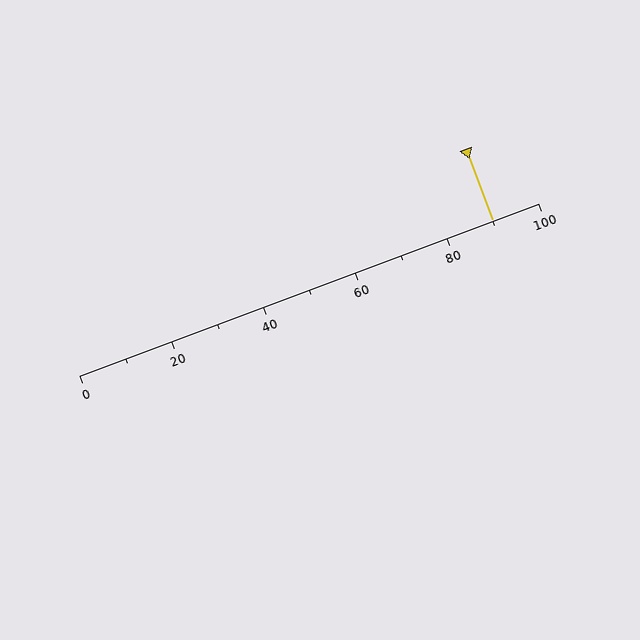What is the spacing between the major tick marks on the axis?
The major ticks are spaced 20 apart.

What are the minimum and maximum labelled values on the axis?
The axis runs from 0 to 100.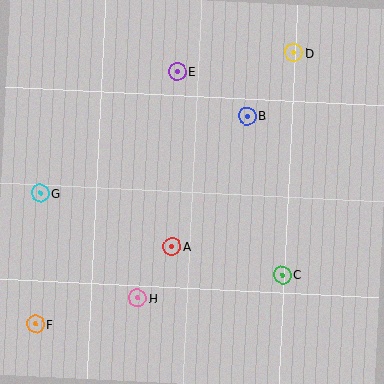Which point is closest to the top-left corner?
Point E is closest to the top-left corner.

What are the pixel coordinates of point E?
Point E is at (177, 72).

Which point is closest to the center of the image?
Point A at (172, 246) is closest to the center.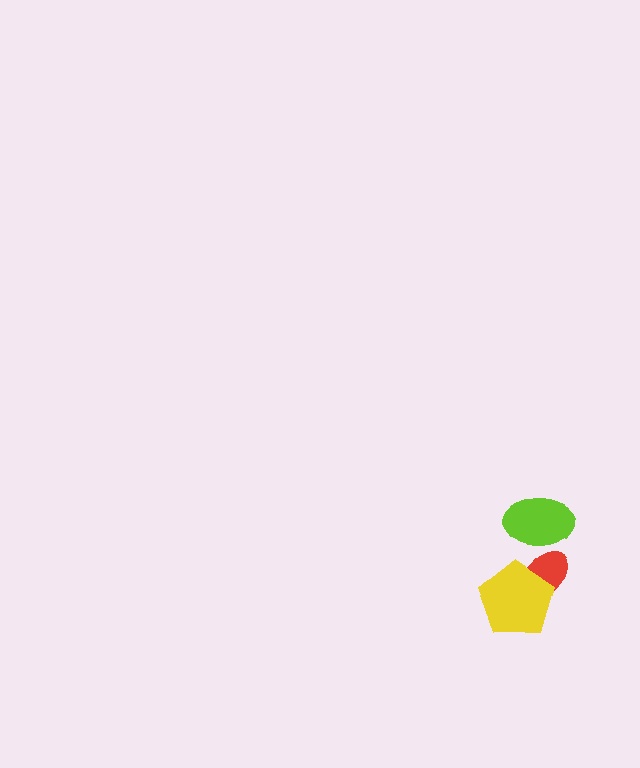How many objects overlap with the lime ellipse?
1 object overlaps with the lime ellipse.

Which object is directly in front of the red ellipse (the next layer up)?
The lime ellipse is directly in front of the red ellipse.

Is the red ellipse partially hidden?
Yes, it is partially covered by another shape.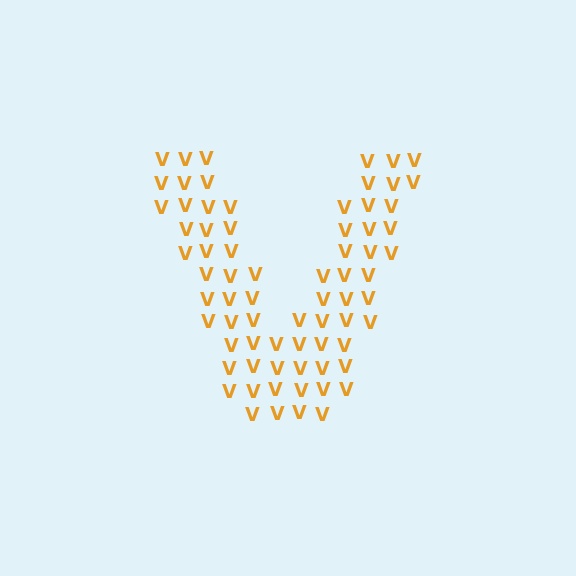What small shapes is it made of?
It is made of small letter V's.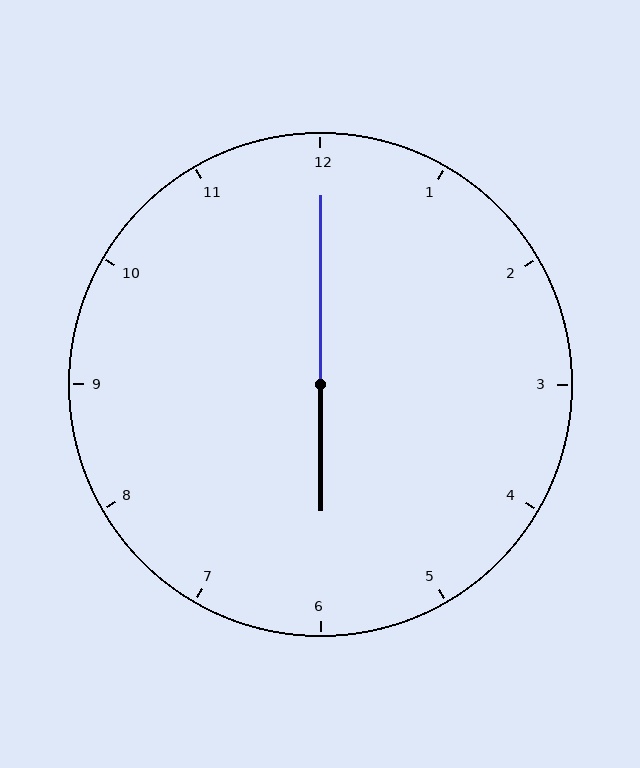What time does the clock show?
6:00.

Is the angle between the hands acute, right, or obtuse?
It is obtuse.